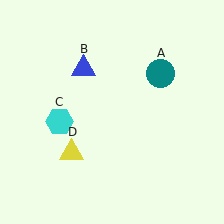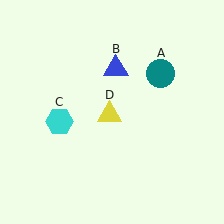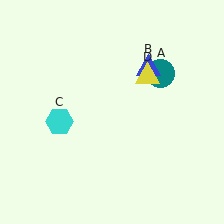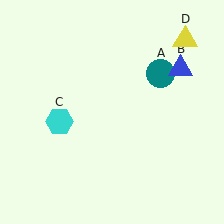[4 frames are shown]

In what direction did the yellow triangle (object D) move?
The yellow triangle (object D) moved up and to the right.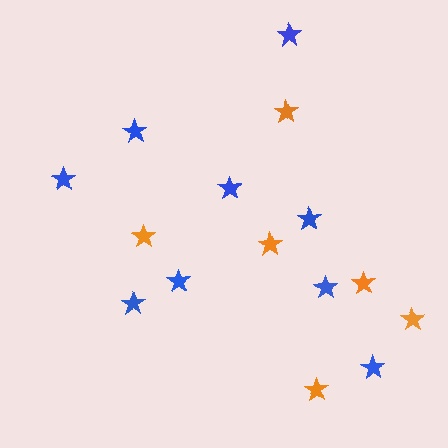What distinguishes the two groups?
There are 2 groups: one group of blue stars (9) and one group of orange stars (6).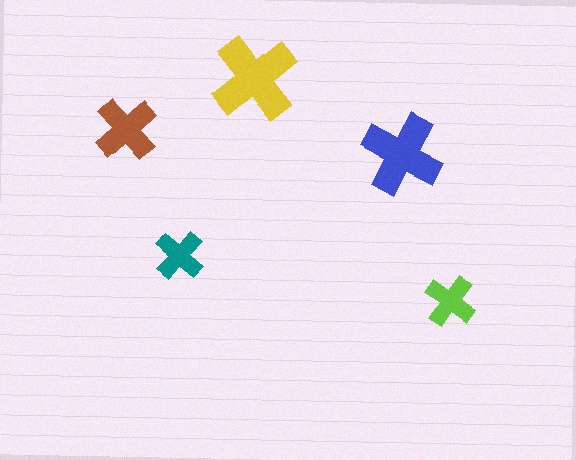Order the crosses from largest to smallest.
the yellow one, the blue one, the brown one, the lime one, the teal one.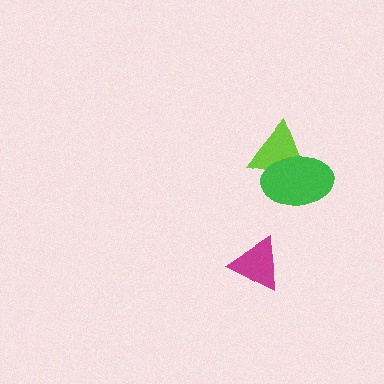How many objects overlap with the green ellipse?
1 object overlaps with the green ellipse.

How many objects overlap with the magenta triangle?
0 objects overlap with the magenta triangle.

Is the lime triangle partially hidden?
Yes, it is partially covered by another shape.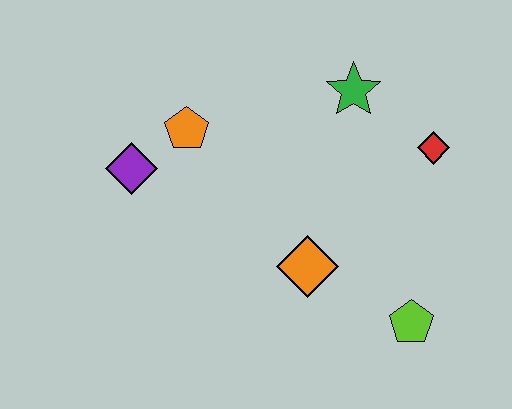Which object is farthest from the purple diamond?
The lime pentagon is farthest from the purple diamond.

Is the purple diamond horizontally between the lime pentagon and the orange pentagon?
No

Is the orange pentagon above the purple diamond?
Yes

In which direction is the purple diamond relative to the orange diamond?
The purple diamond is to the left of the orange diamond.